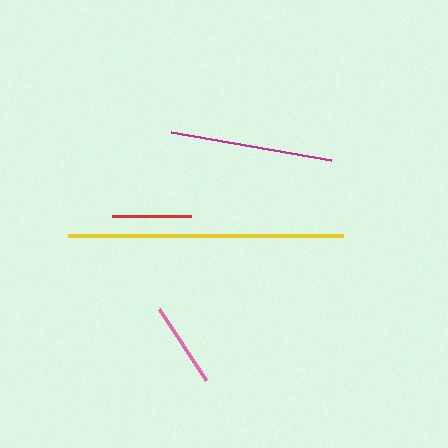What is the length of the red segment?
The red segment is approximately 78 pixels long.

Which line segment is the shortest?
The red line is the shortest at approximately 78 pixels.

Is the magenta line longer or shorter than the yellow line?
The yellow line is longer than the magenta line.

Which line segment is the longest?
The yellow line is the longest at approximately 275 pixels.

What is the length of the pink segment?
The pink segment is approximately 86 pixels long.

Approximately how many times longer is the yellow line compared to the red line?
The yellow line is approximately 3.5 times the length of the red line.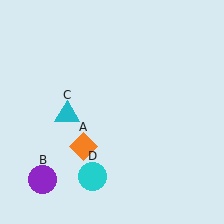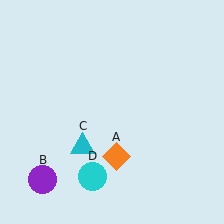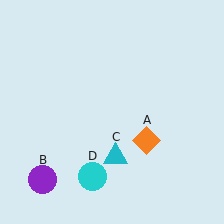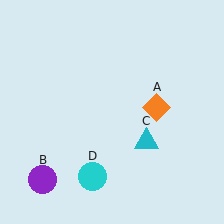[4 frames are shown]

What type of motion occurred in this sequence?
The orange diamond (object A), cyan triangle (object C) rotated counterclockwise around the center of the scene.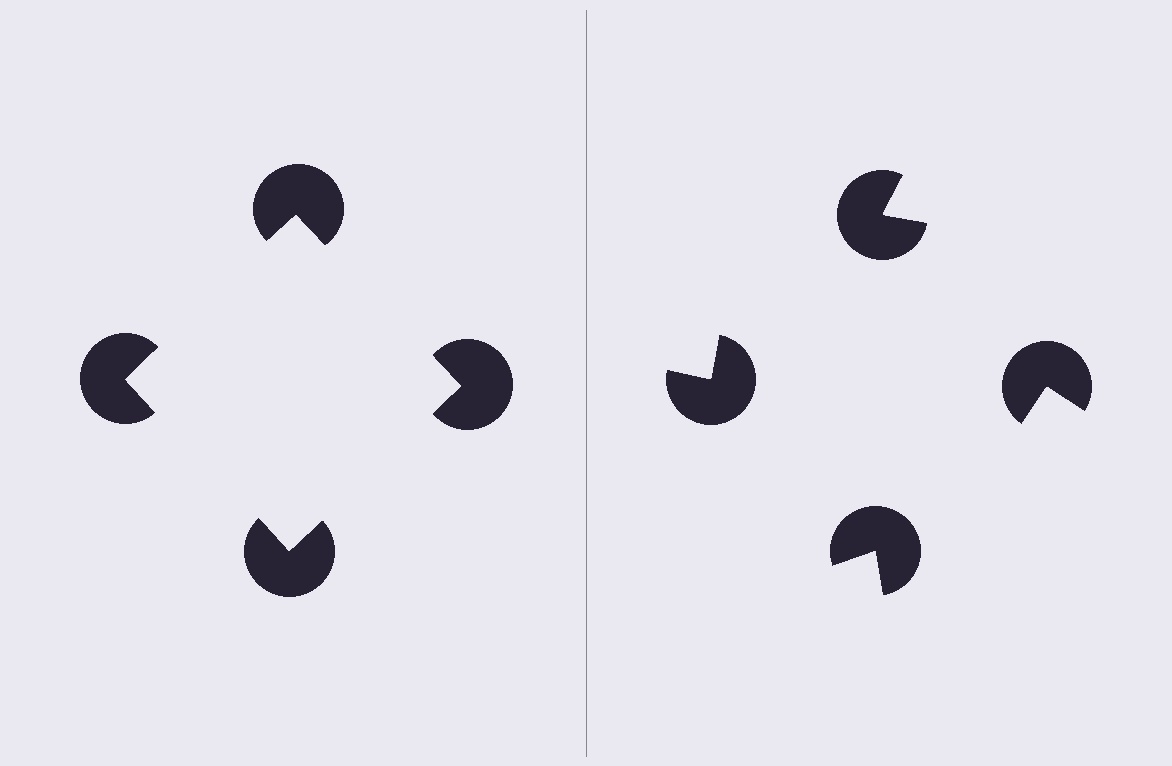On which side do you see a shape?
An illusory square appears on the left side. On the right side the wedge cuts are rotated, so no coherent shape forms.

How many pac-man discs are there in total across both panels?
8 — 4 on each side.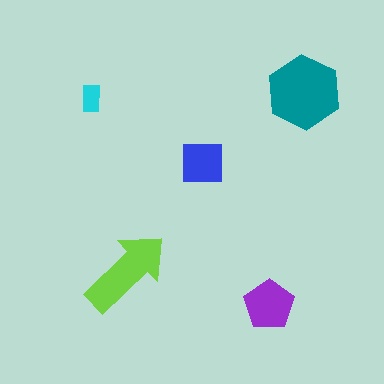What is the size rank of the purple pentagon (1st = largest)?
3rd.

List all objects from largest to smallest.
The teal hexagon, the lime arrow, the purple pentagon, the blue square, the cyan rectangle.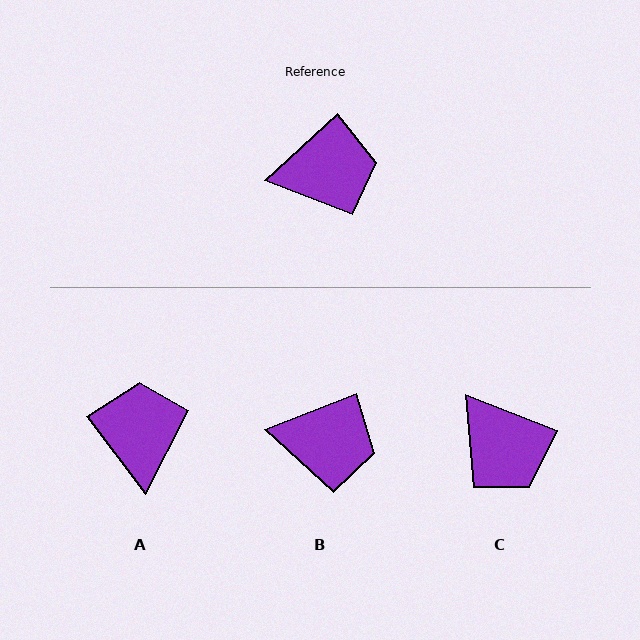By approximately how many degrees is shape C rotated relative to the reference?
Approximately 64 degrees clockwise.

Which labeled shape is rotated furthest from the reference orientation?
A, about 84 degrees away.